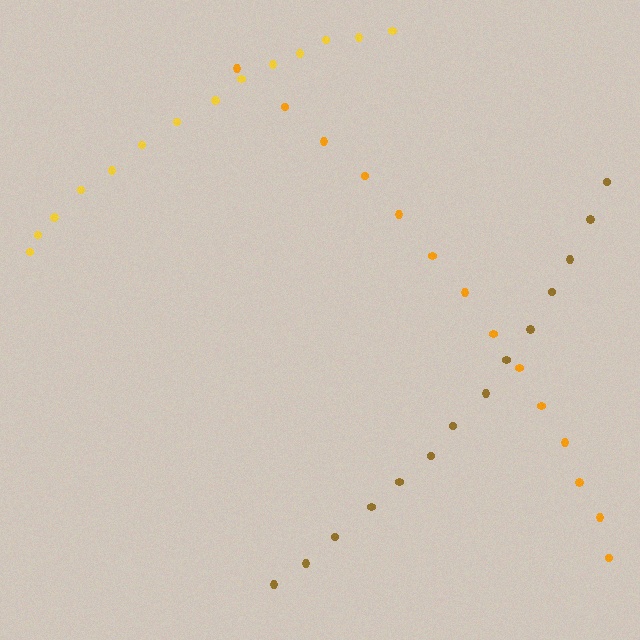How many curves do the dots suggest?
There are 3 distinct paths.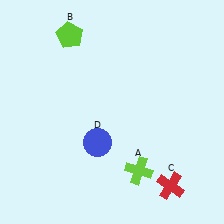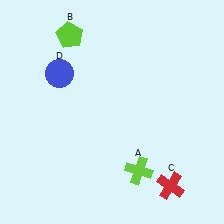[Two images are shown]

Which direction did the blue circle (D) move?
The blue circle (D) moved up.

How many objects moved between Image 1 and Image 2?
1 object moved between the two images.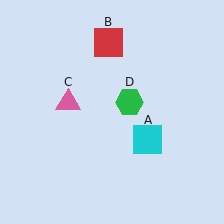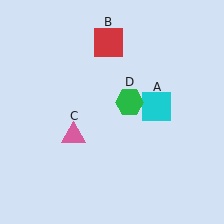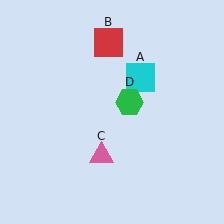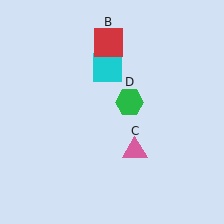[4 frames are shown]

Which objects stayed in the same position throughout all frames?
Red square (object B) and green hexagon (object D) remained stationary.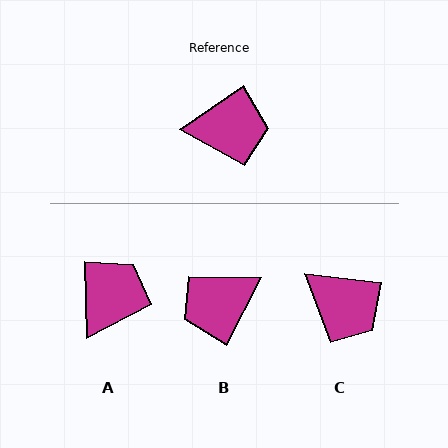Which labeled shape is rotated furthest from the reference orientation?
B, about 152 degrees away.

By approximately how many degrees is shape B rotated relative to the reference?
Approximately 152 degrees clockwise.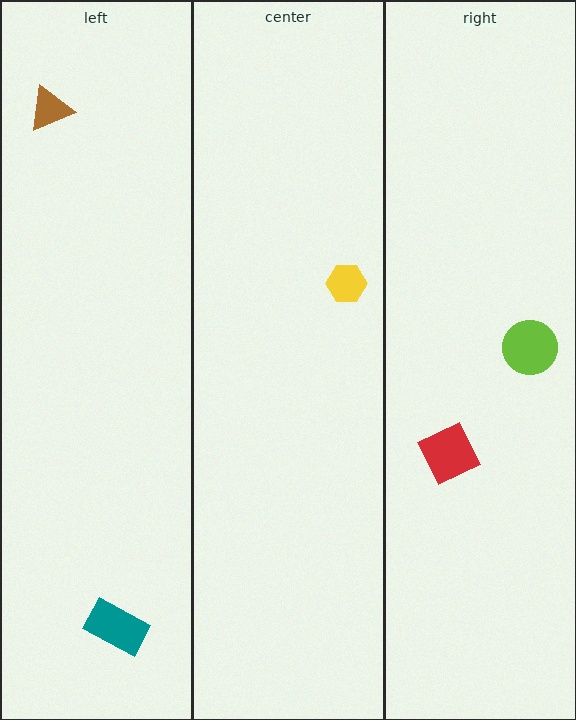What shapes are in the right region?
The red diamond, the lime circle.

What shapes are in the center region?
The yellow hexagon.